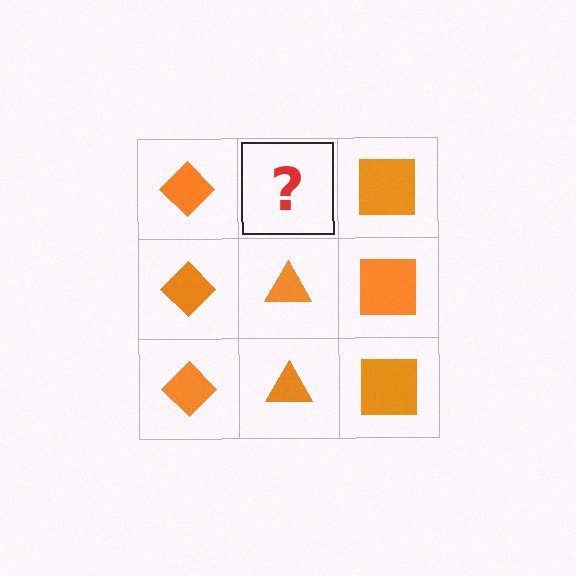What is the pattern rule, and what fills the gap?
The rule is that each column has a consistent shape. The gap should be filled with an orange triangle.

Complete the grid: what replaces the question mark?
The question mark should be replaced with an orange triangle.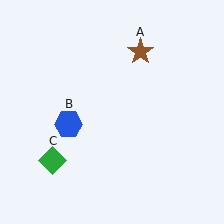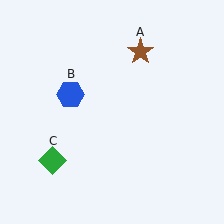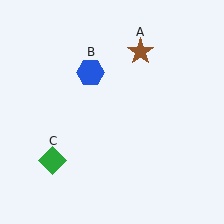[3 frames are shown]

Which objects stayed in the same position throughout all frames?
Brown star (object A) and green diamond (object C) remained stationary.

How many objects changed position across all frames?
1 object changed position: blue hexagon (object B).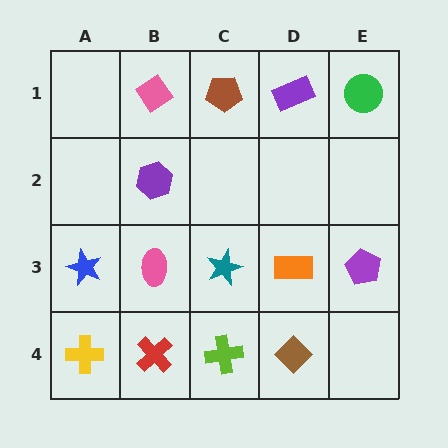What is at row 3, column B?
A pink ellipse.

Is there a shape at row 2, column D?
No, that cell is empty.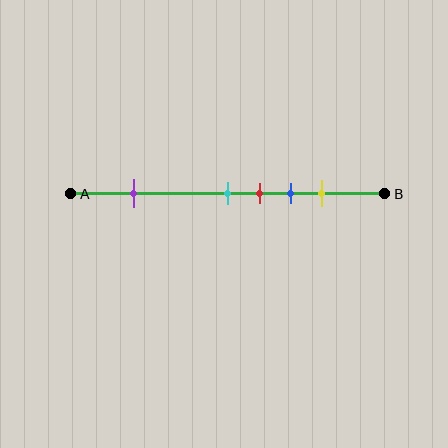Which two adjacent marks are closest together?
The cyan and red marks are the closest adjacent pair.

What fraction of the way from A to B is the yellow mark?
The yellow mark is approximately 80% (0.8) of the way from A to B.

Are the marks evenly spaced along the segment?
No, the marks are not evenly spaced.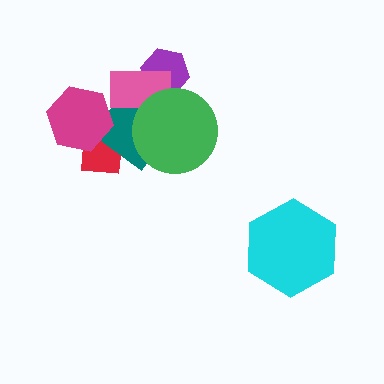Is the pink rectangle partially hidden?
Yes, it is partially covered by another shape.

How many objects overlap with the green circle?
3 objects overlap with the green circle.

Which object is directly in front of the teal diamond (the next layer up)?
The magenta hexagon is directly in front of the teal diamond.